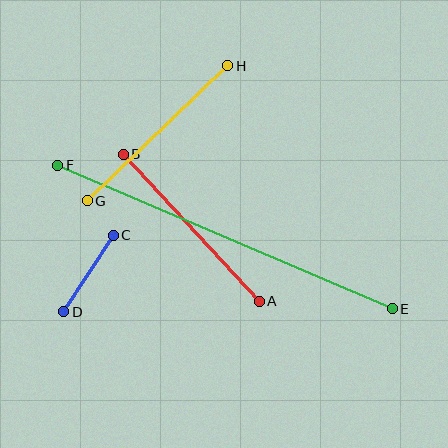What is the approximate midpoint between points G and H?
The midpoint is at approximately (157, 133) pixels.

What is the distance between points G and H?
The distance is approximately 195 pixels.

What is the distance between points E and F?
The distance is approximately 365 pixels.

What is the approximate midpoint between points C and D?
The midpoint is at approximately (89, 274) pixels.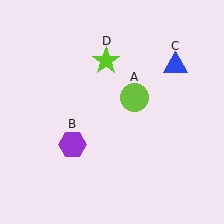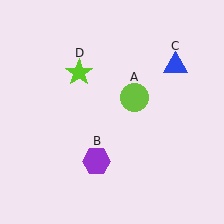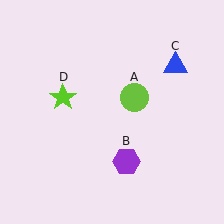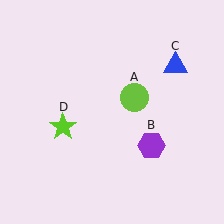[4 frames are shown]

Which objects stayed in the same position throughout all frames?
Lime circle (object A) and blue triangle (object C) remained stationary.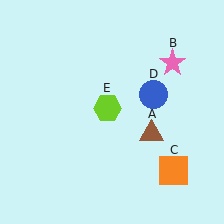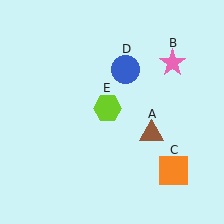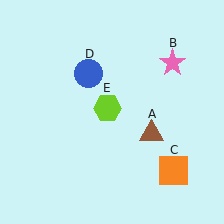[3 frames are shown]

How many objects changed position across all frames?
1 object changed position: blue circle (object D).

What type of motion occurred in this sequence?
The blue circle (object D) rotated counterclockwise around the center of the scene.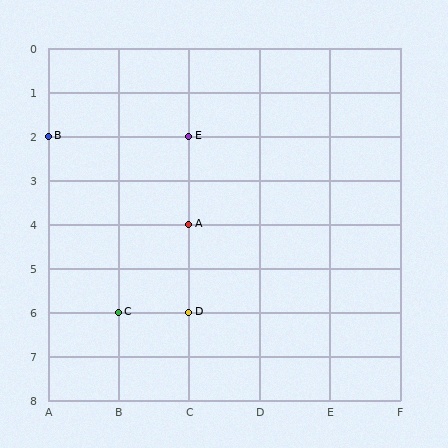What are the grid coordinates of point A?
Point A is at grid coordinates (C, 4).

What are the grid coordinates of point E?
Point E is at grid coordinates (C, 2).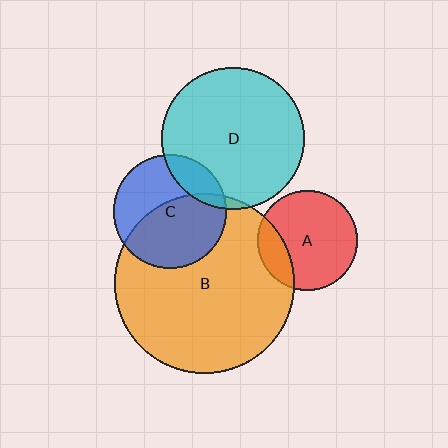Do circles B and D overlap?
Yes.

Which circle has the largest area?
Circle B (orange).